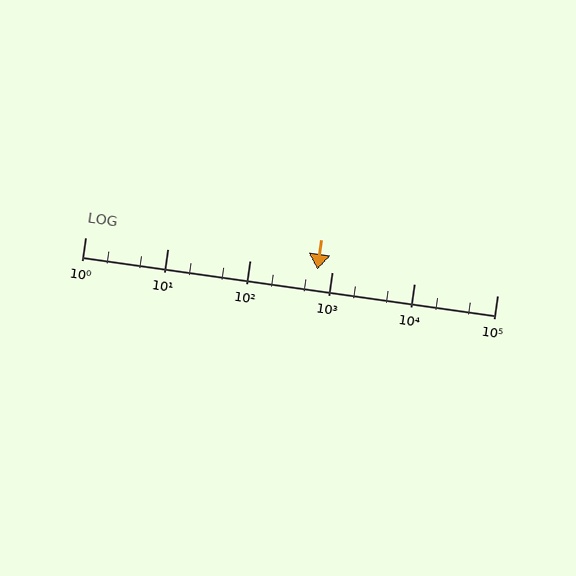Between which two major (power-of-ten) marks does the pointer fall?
The pointer is between 100 and 1000.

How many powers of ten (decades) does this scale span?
The scale spans 5 decades, from 1 to 100000.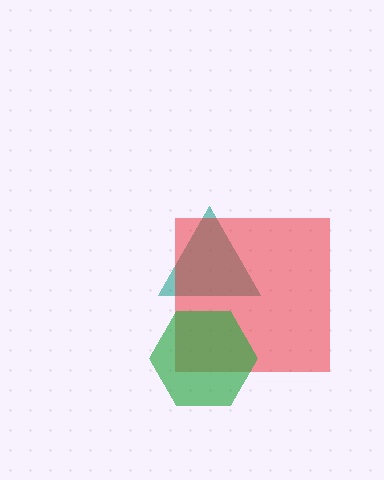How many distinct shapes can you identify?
There are 3 distinct shapes: a teal triangle, a red square, a green hexagon.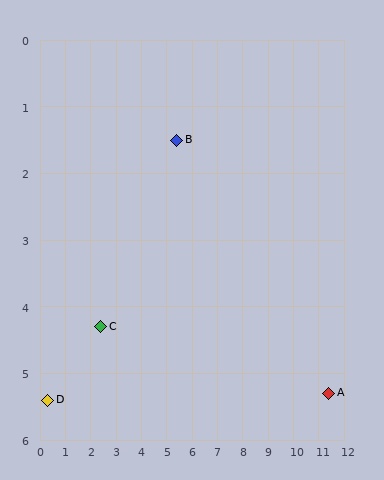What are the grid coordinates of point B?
Point B is at approximately (5.4, 1.5).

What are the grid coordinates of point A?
Point A is at approximately (11.4, 5.3).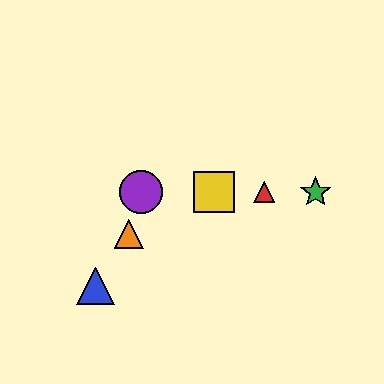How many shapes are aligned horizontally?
4 shapes (the red triangle, the green star, the yellow square, the purple circle) are aligned horizontally.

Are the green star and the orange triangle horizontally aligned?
No, the green star is at y≈192 and the orange triangle is at y≈234.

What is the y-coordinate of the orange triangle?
The orange triangle is at y≈234.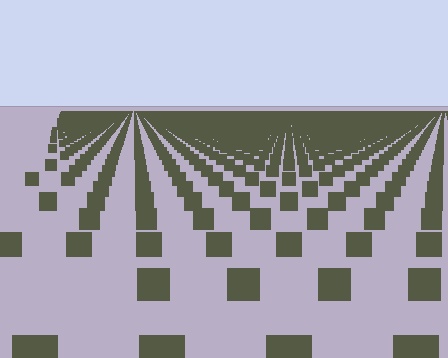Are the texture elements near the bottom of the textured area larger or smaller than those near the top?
Larger. Near the bottom, elements are closer to the viewer and appear at a bigger on-screen size.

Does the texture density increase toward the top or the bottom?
Density increases toward the top.